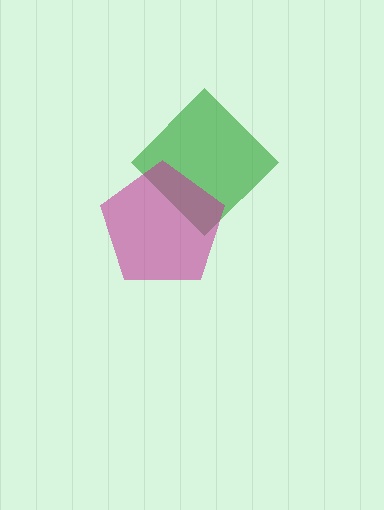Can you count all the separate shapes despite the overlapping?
Yes, there are 2 separate shapes.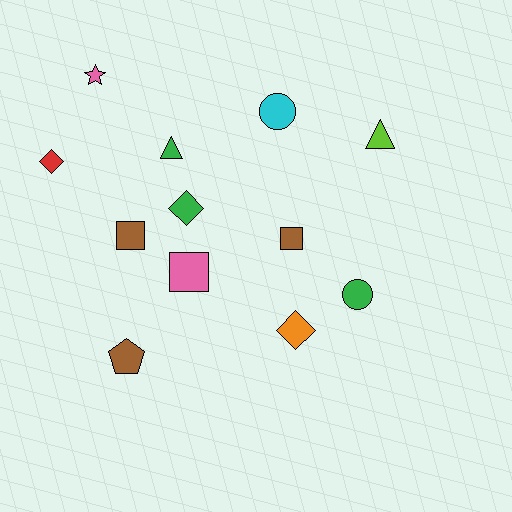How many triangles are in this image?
There are 2 triangles.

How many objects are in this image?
There are 12 objects.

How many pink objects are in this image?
There are 2 pink objects.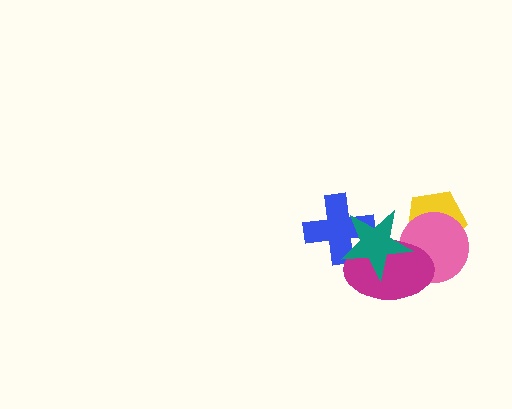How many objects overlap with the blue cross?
2 objects overlap with the blue cross.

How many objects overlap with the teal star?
3 objects overlap with the teal star.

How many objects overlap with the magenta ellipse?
4 objects overlap with the magenta ellipse.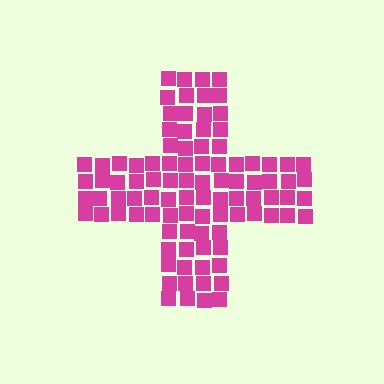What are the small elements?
The small elements are squares.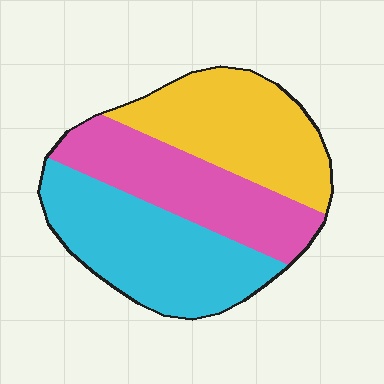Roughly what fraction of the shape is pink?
Pink takes up between a quarter and a half of the shape.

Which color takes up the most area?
Cyan, at roughly 35%.